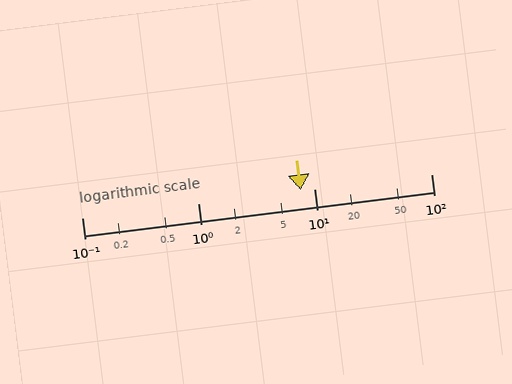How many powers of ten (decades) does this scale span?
The scale spans 3 decades, from 0.1 to 100.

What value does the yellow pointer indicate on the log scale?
The pointer indicates approximately 7.6.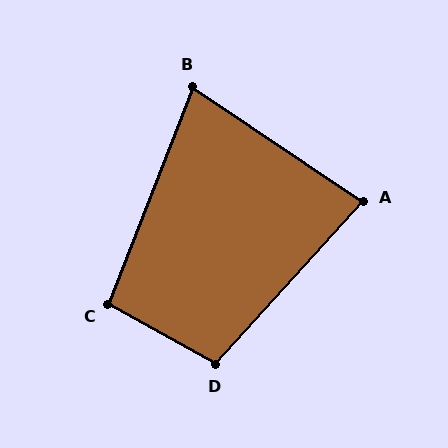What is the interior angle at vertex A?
Approximately 82 degrees (acute).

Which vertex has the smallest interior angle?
B, at approximately 77 degrees.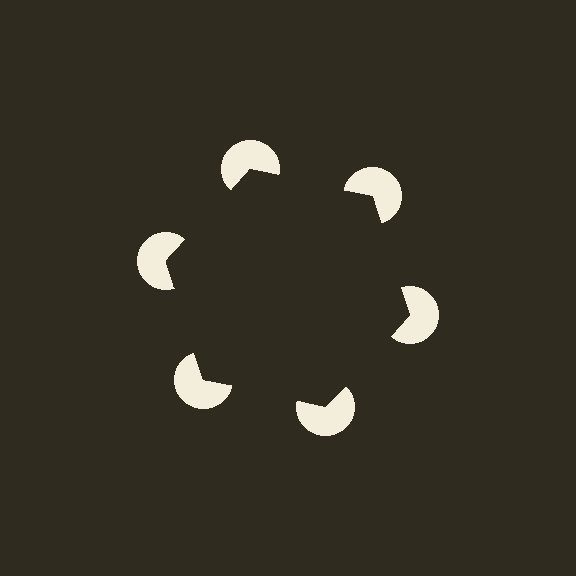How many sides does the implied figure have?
6 sides.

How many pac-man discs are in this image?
There are 6 — one at each vertex of the illusory hexagon.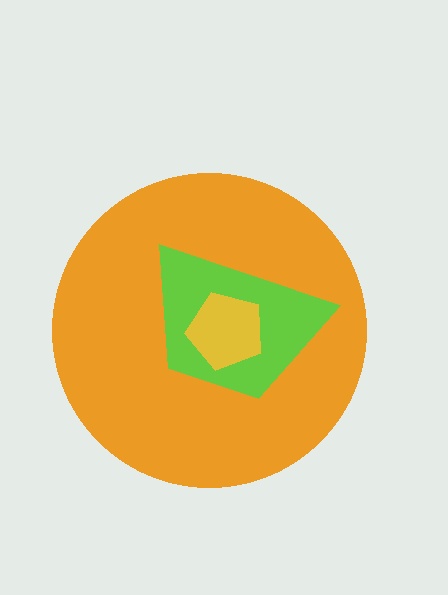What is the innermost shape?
The yellow pentagon.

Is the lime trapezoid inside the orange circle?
Yes.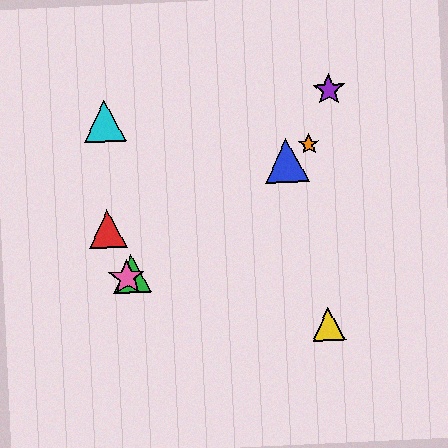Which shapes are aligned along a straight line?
The blue triangle, the green triangle, the orange star, the pink star are aligned along a straight line.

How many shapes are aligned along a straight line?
4 shapes (the blue triangle, the green triangle, the orange star, the pink star) are aligned along a straight line.